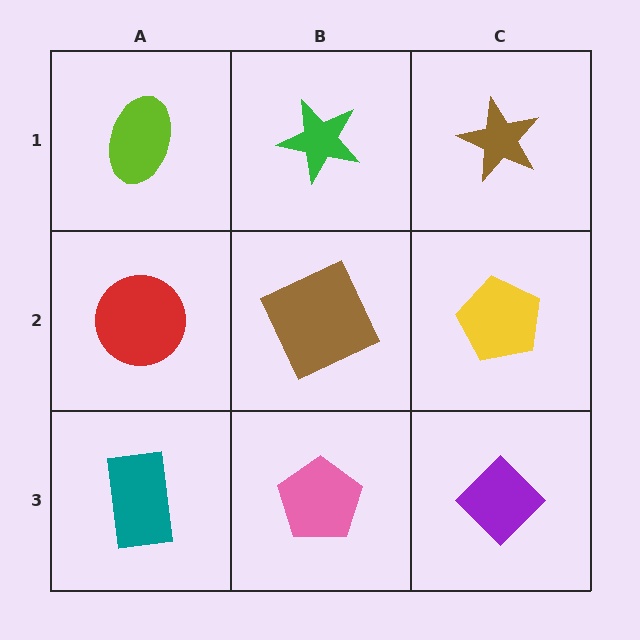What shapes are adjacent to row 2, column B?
A green star (row 1, column B), a pink pentagon (row 3, column B), a red circle (row 2, column A), a yellow pentagon (row 2, column C).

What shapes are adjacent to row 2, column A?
A lime ellipse (row 1, column A), a teal rectangle (row 3, column A), a brown square (row 2, column B).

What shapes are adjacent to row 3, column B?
A brown square (row 2, column B), a teal rectangle (row 3, column A), a purple diamond (row 3, column C).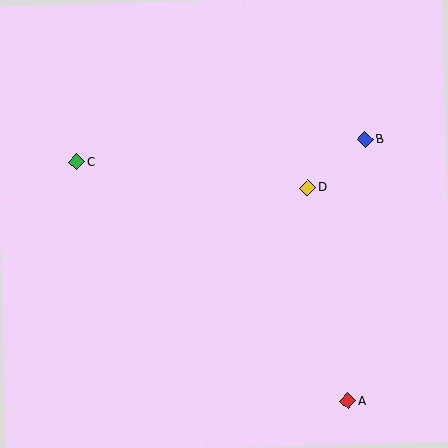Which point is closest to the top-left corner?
Point C is closest to the top-left corner.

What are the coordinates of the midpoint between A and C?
The midpoint between A and C is at (212, 282).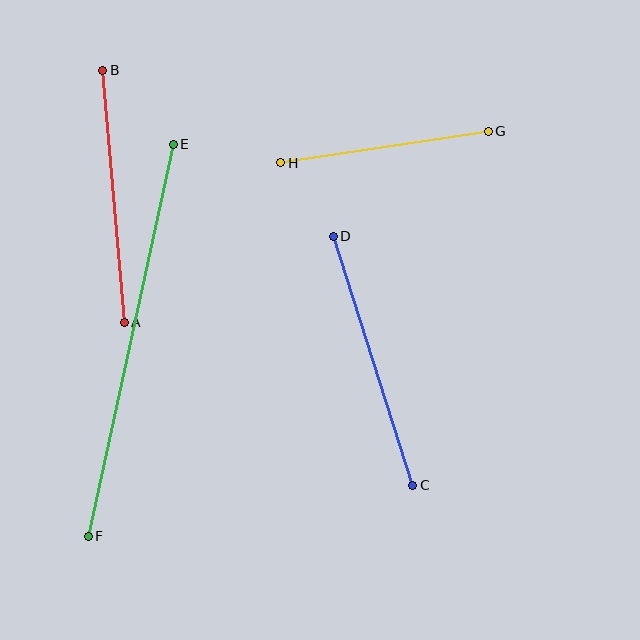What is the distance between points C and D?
The distance is approximately 261 pixels.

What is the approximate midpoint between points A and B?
The midpoint is at approximately (114, 196) pixels.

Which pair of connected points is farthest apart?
Points E and F are farthest apart.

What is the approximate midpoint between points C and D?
The midpoint is at approximately (373, 361) pixels.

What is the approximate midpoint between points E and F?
The midpoint is at approximately (131, 340) pixels.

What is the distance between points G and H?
The distance is approximately 210 pixels.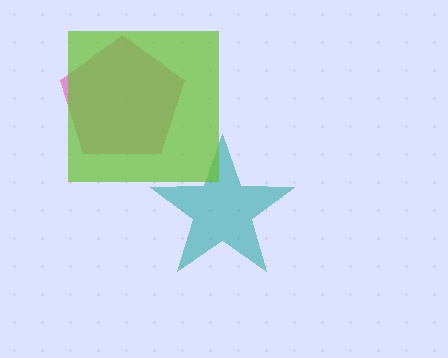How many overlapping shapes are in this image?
There are 3 overlapping shapes in the image.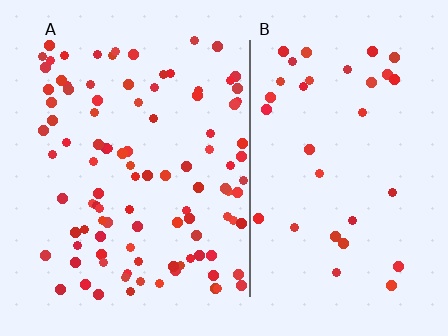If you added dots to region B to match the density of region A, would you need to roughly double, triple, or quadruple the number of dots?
Approximately triple.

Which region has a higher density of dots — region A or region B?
A (the left).